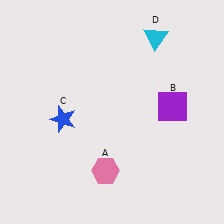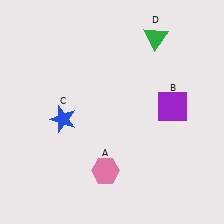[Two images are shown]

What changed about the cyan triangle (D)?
In Image 1, D is cyan. In Image 2, it changed to green.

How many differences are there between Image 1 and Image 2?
There is 1 difference between the two images.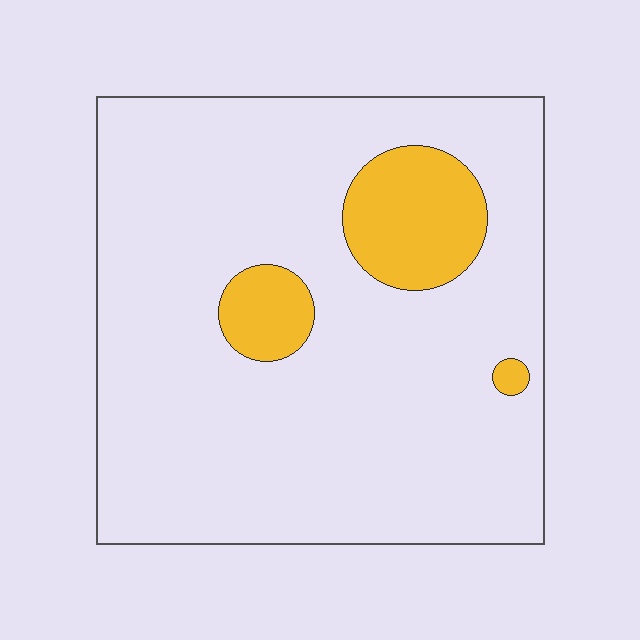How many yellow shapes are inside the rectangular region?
3.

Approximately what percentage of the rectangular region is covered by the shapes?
Approximately 15%.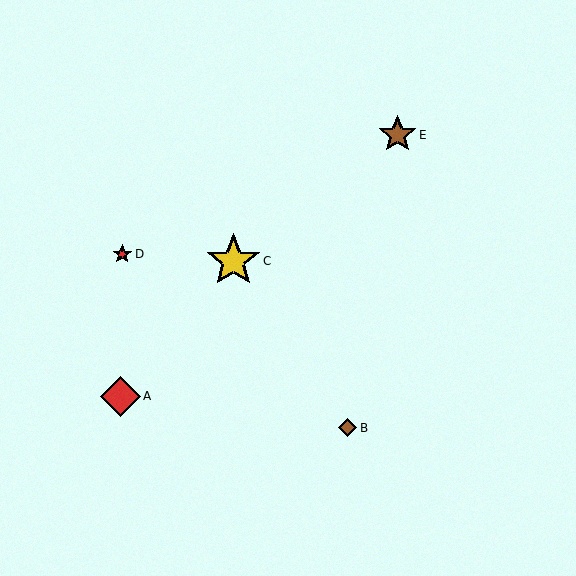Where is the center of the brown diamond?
The center of the brown diamond is at (347, 428).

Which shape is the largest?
The yellow star (labeled C) is the largest.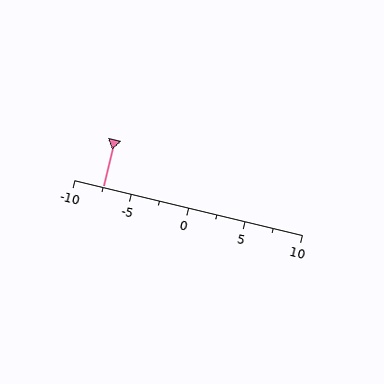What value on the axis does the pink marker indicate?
The marker indicates approximately -7.5.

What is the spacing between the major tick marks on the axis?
The major ticks are spaced 5 apart.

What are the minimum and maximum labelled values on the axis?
The axis runs from -10 to 10.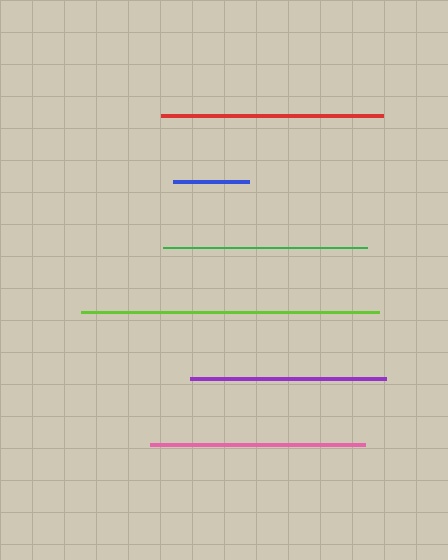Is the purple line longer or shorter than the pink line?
The pink line is longer than the purple line.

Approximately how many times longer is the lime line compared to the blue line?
The lime line is approximately 3.9 times the length of the blue line.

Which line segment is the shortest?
The blue line is the shortest at approximately 76 pixels.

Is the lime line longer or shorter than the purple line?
The lime line is longer than the purple line.